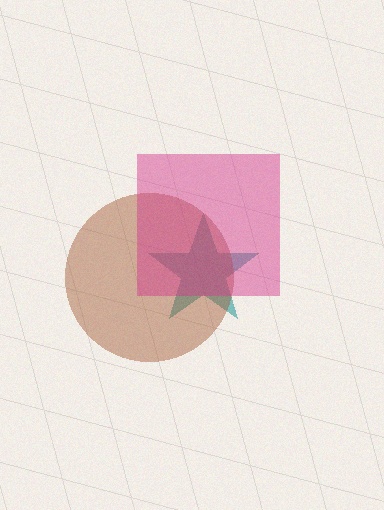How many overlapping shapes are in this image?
There are 3 overlapping shapes in the image.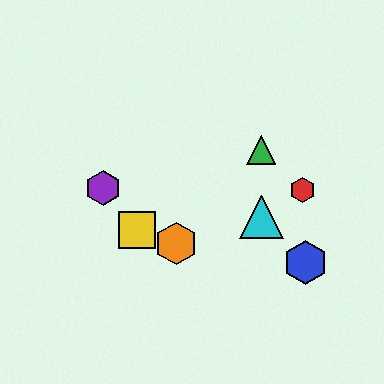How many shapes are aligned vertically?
2 shapes (the green triangle, the cyan triangle) are aligned vertically.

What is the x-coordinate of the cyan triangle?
The cyan triangle is at x≈261.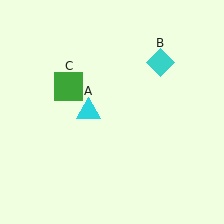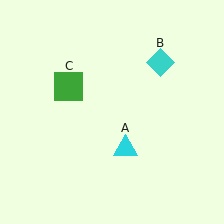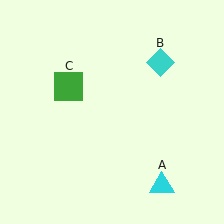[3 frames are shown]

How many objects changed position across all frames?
1 object changed position: cyan triangle (object A).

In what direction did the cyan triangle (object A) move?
The cyan triangle (object A) moved down and to the right.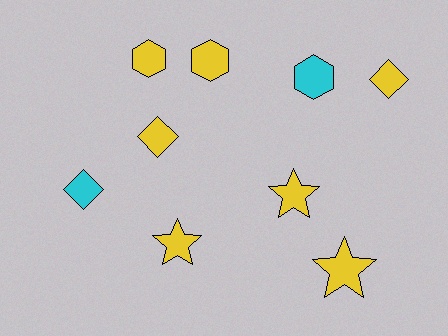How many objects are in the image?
There are 9 objects.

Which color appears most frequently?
Yellow, with 7 objects.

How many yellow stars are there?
There are 3 yellow stars.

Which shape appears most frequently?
Star, with 3 objects.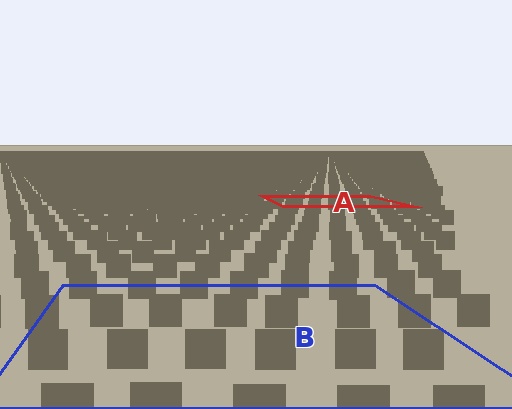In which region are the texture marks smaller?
The texture marks are smaller in region A, because it is farther away.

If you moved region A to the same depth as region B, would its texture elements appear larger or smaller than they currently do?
They would appear larger. At a closer depth, the same texture elements are projected at a bigger on-screen size.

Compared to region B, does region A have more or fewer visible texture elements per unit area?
Region A has more texture elements per unit area — they are packed more densely because it is farther away.